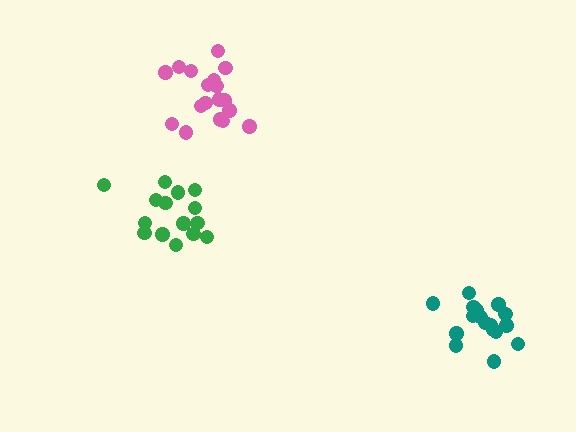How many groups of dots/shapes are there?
There are 3 groups.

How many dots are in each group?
Group 1: 18 dots, Group 2: 17 dots, Group 3: 16 dots (51 total).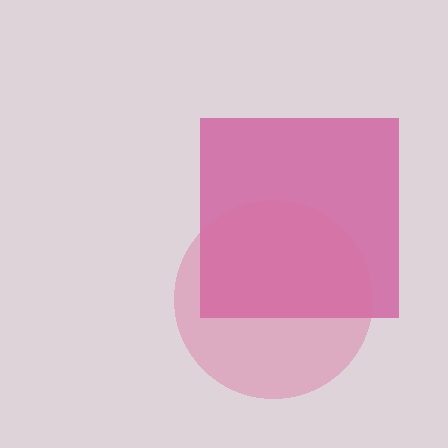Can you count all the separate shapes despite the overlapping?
Yes, there are 2 separate shapes.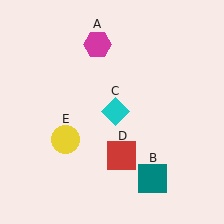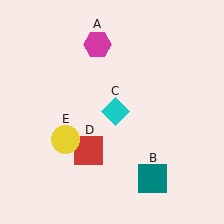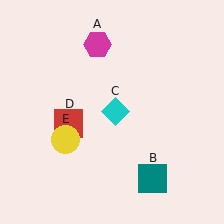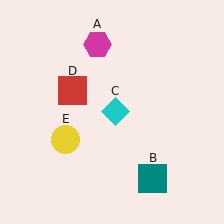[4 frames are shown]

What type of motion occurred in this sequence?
The red square (object D) rotated clockwise around the center of the scene.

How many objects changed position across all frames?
1 object changed position: red square (object D).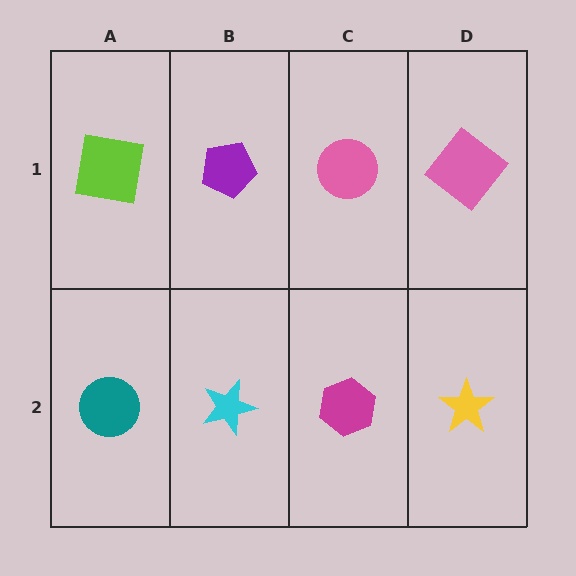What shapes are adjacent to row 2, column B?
A purple pentagon (row 1, column B), a teal circle (row 2, column A), a magenta hexagon (row 2, column C).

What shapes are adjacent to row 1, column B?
A cyan star (row 2, column B), a lime square (row 1, column A), a pink circle (row 1, column C).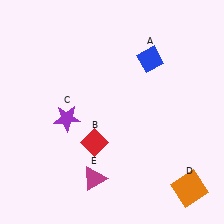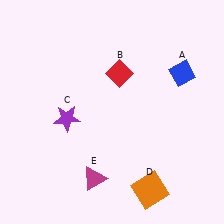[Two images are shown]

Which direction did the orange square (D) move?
The orange square (D) moved left.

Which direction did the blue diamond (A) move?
The blue diamond (A) moved right.